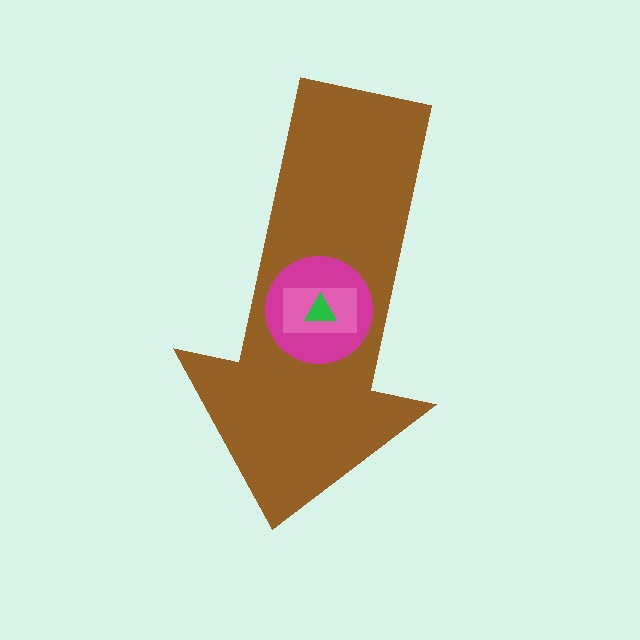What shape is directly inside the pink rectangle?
The green triangle.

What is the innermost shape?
The green triangle.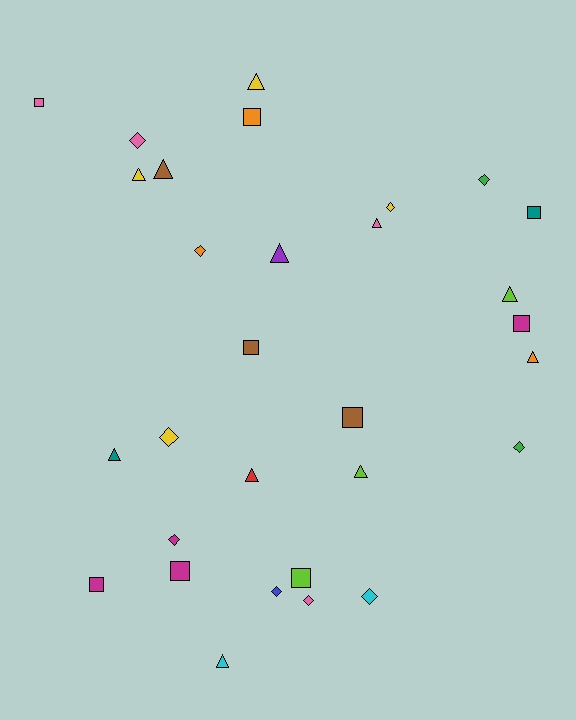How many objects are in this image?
There are 30 objects.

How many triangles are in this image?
There are 11 triangles.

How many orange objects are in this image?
There are 3 orange objects.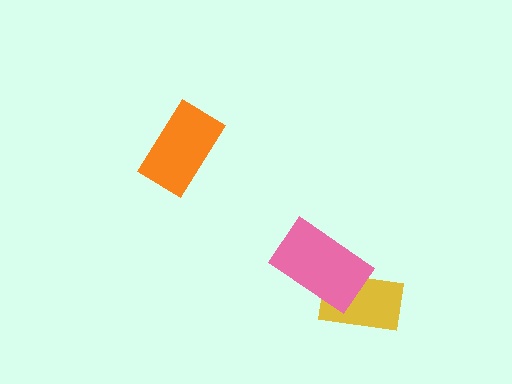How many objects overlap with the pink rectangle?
1 object overlaps with the pink rectangle.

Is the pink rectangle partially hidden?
No, no other shape covers it.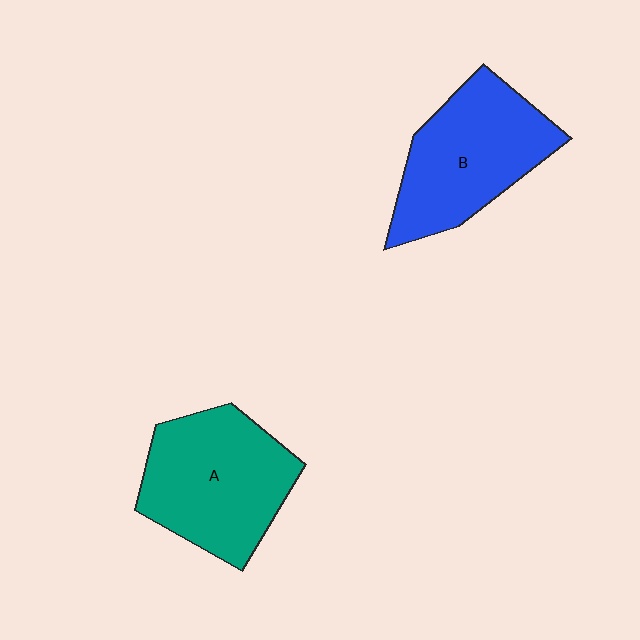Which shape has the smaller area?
Shape B (blue).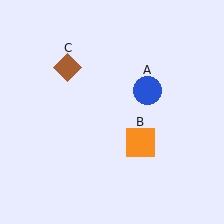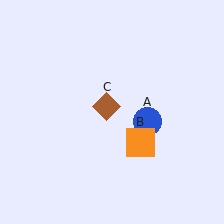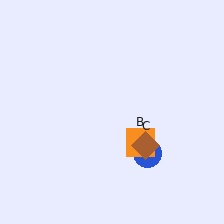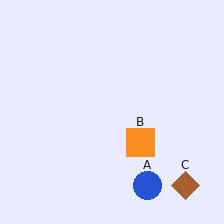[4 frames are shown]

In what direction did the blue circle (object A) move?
The blue circle (object A) moved down.